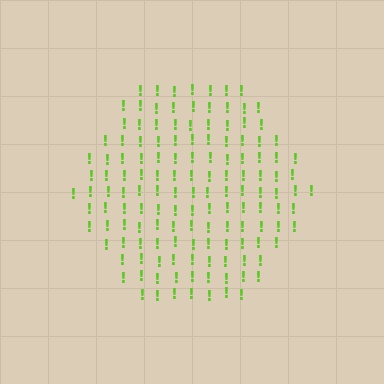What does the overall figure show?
The overall figure shows a hexagon.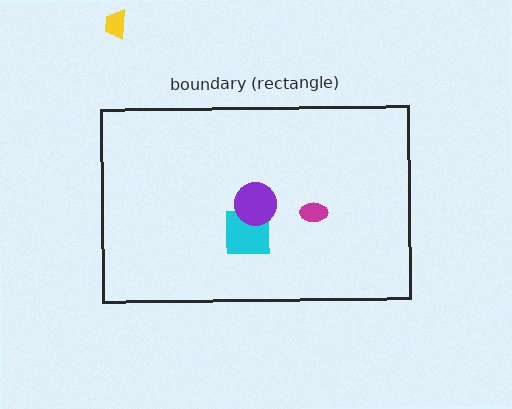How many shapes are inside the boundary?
3 inside, 1 outside.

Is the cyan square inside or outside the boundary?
Inside.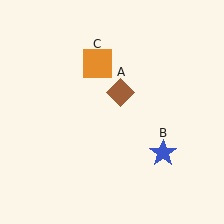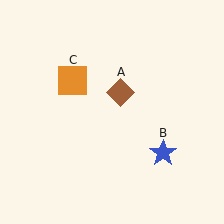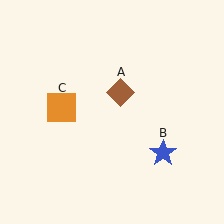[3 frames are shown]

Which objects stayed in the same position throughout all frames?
Brown diamond (object A) and blue star (object B) remained stationary.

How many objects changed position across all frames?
1 object changed position: orange square (object C).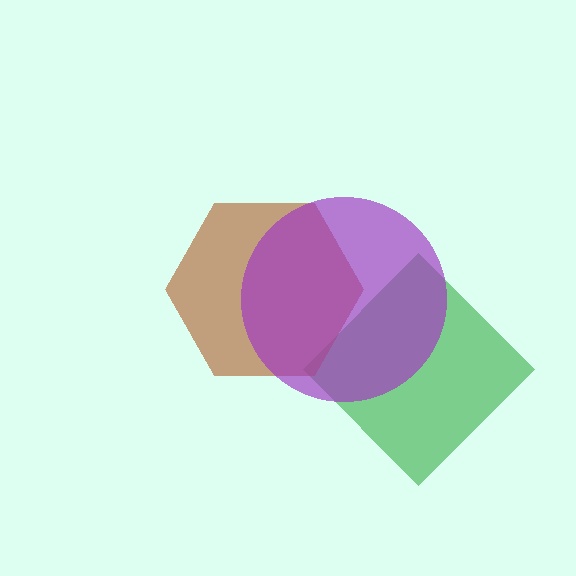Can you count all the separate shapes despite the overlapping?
Yes, there are 3 separate shapes.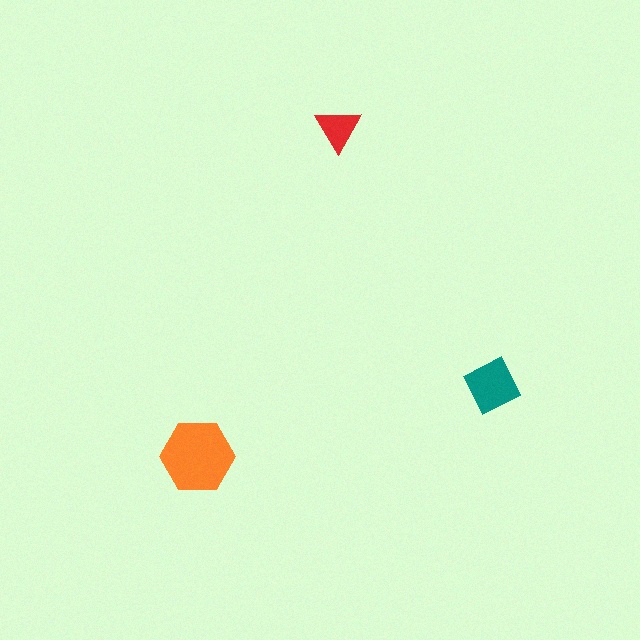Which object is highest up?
The red triangle is topmost.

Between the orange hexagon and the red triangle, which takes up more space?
The orange hexagon.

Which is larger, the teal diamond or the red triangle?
The teal diamond.